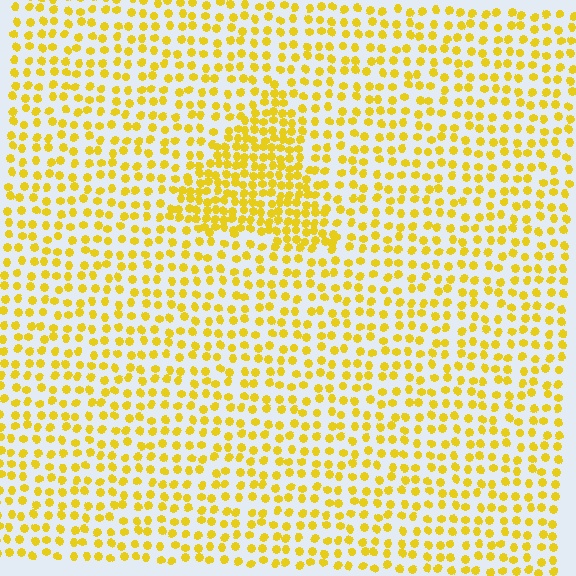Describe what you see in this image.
The image contains small yellow elements arranged at two different densities. A triangle-shaped region is visible where the elements are more densely packed than the surrounding area.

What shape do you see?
I see a triangle.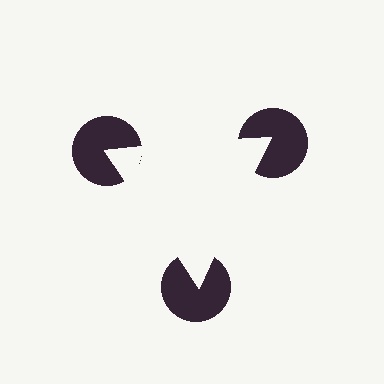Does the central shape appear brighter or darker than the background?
It typically appears slightly brighter than the background, even though no actual brightness change is drawn.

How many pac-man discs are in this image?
There are 3 — one at each vertex of the illusory triangle.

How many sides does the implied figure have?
3 sides.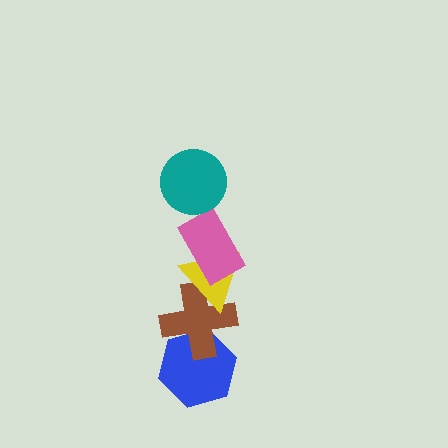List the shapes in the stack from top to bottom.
From top to bottom: the teal circle, the pink rectangle, the yellow triangle, the brown cross, the blue hexagon.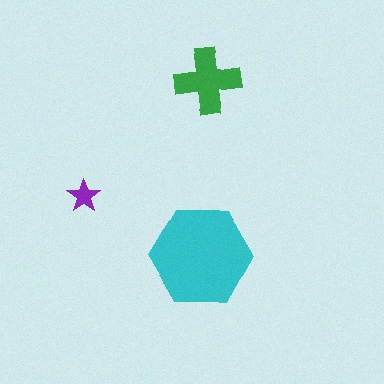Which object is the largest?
The cyan hexagon.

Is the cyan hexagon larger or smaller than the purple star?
Larger.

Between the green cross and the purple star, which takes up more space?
The green cross.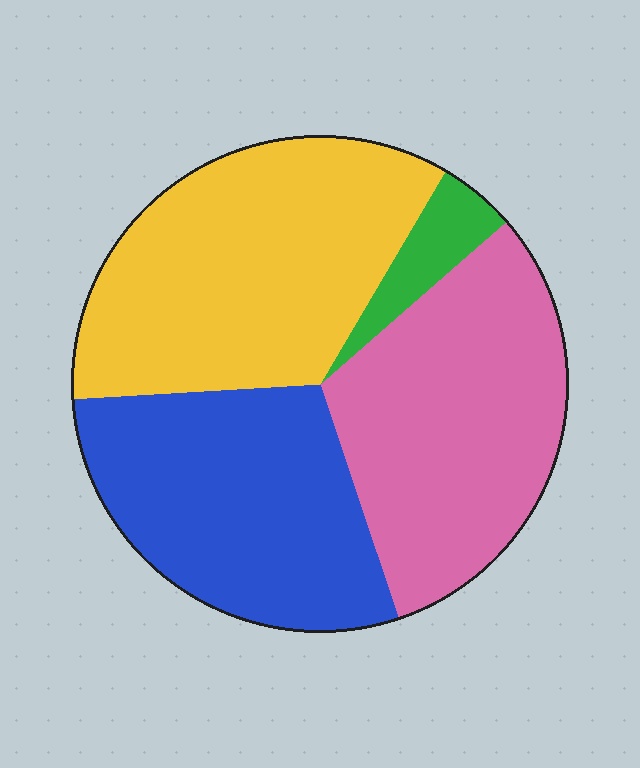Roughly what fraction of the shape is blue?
Blue covers roughly 30% of the shape.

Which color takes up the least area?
Green, at roughly 5%.